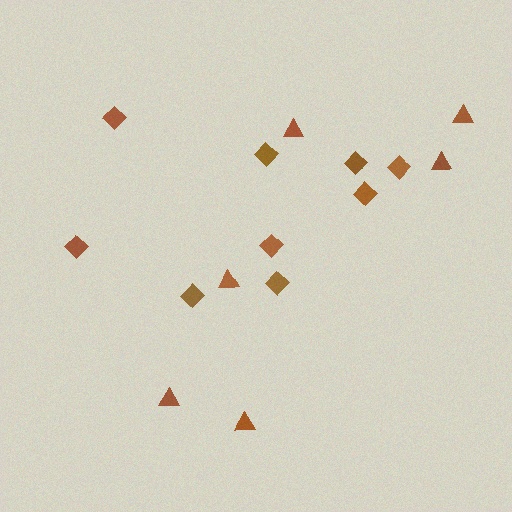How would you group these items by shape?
There are 2 groups: one group of diamonds (9) and one group of triangles (6).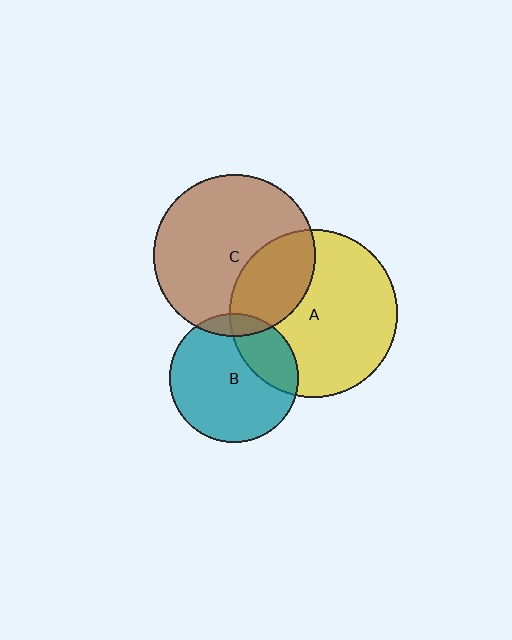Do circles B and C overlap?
Yes.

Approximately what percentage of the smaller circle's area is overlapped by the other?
Approximately 10%.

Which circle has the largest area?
Circle A (yellow).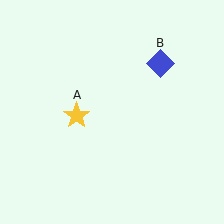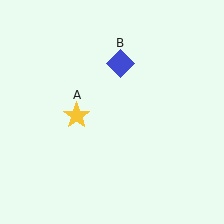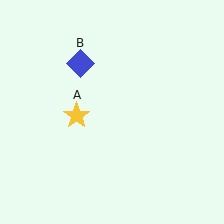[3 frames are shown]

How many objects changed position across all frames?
1 object changed position: blue diamond (object B).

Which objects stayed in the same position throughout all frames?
Yellow star (object A) remained stationary.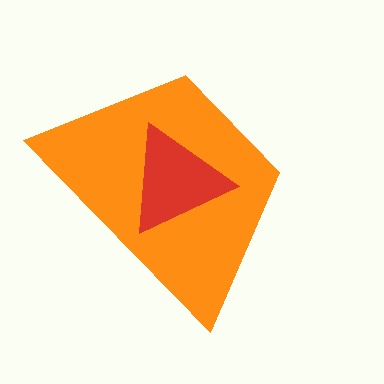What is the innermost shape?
The red triangle.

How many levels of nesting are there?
2.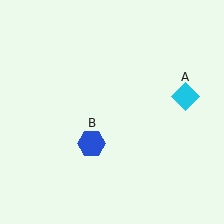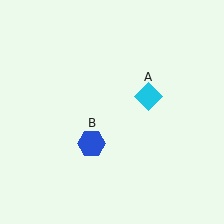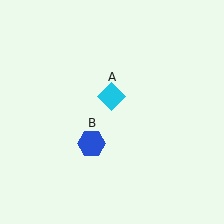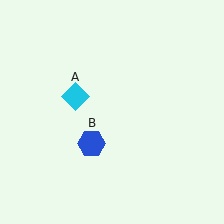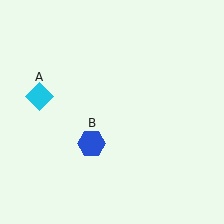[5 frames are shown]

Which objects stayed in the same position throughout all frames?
Blue hexagon (object B) remained stationary.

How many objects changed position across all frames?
1 object changed position: cyan diamond (object A).